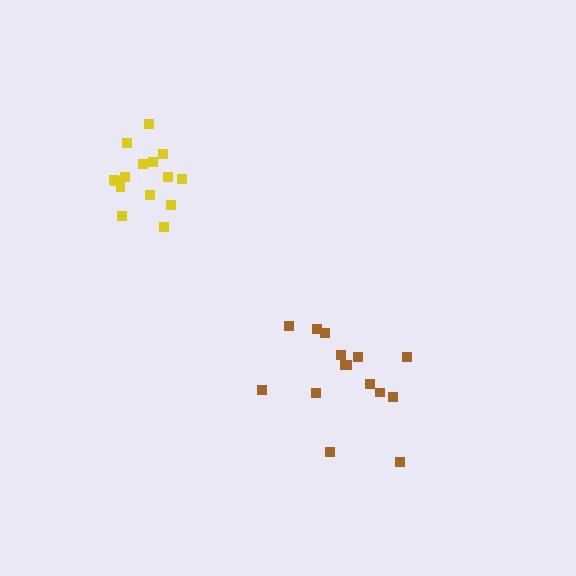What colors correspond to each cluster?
The clusters are colored: brown, yellow.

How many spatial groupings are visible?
There are 2 spatial groupings.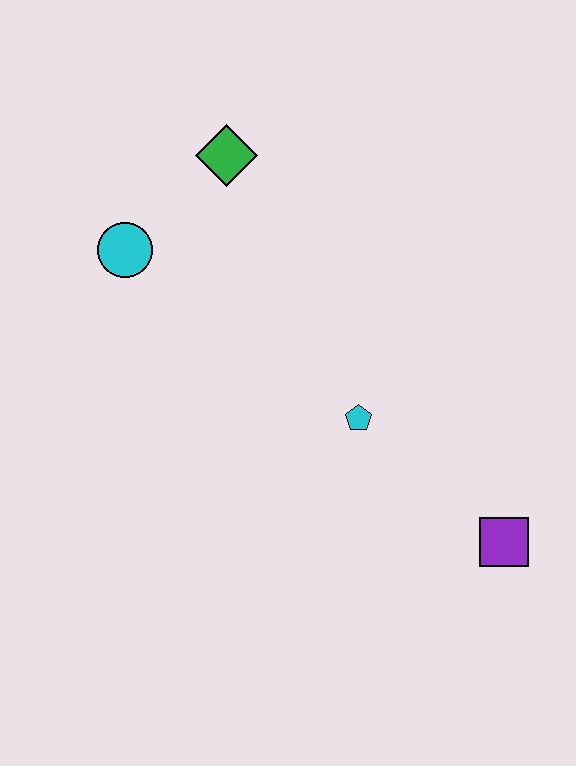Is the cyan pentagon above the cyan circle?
No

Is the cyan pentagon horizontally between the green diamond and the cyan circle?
No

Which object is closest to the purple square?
The cyan pentagon is closest to the purple square.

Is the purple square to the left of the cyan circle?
No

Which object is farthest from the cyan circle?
The purple square is farthest from the cyan circle.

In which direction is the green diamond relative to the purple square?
The green diamond is above the purple square.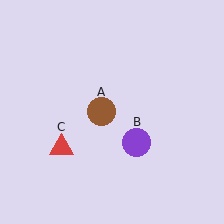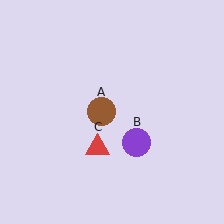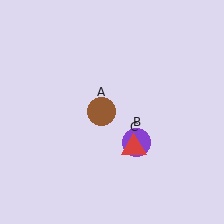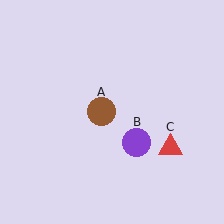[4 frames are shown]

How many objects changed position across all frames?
1 object changed position: red triangle (object C).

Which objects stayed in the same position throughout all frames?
Brown circle (object A) and purple circle (object B) remained stationary.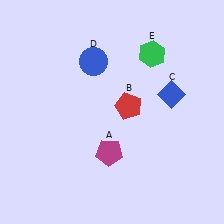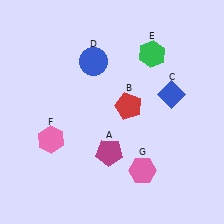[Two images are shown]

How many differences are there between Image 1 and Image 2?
There are 2 differences between the two images.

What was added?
A pink hexagon (F), a pink hexagon (G) were added in Image 2.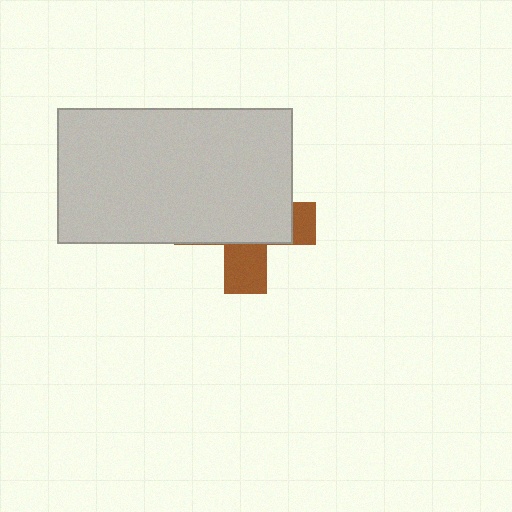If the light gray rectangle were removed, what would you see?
You would see the complete brown cross.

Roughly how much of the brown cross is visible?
A small part of it is visible (roughly 32%).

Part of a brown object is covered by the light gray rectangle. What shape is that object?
It is a cross.